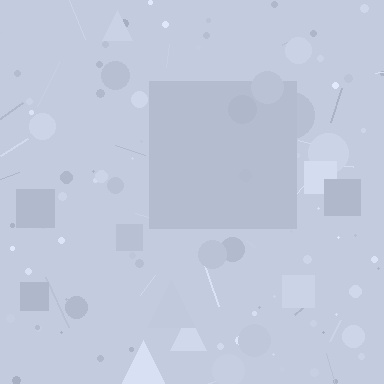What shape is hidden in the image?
A square is hidden in the image.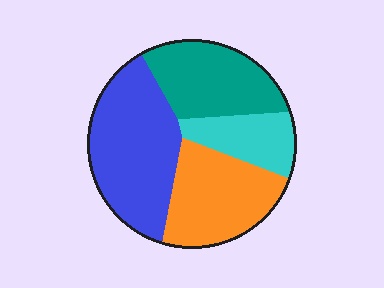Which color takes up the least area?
Cyan, at roughly 15%.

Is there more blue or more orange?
Blue.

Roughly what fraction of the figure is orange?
Orange covers 26% of the figure.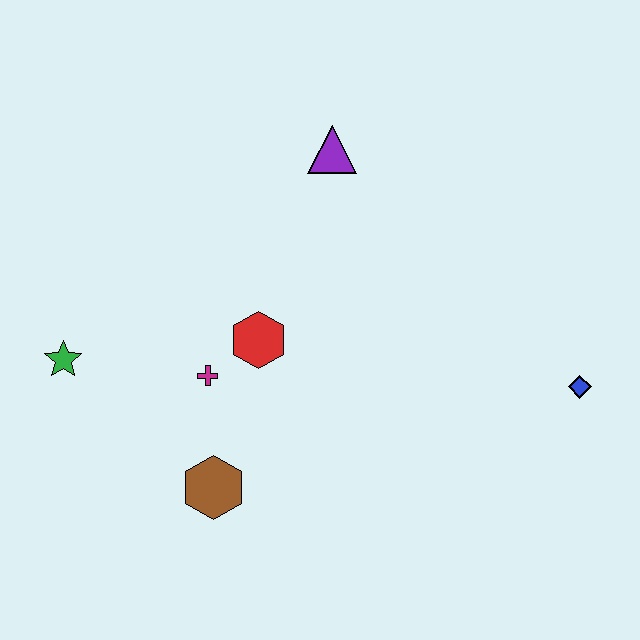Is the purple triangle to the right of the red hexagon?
Yes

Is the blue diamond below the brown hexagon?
No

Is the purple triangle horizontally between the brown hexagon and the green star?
No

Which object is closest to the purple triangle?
The red hexagon is closest to the purple triangle.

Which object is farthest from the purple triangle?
The brown hexagon is farthest from the purple triangle.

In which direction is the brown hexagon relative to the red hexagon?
The brown hexagon is below the red hexagon.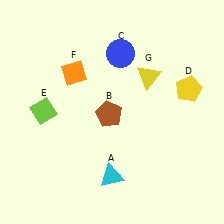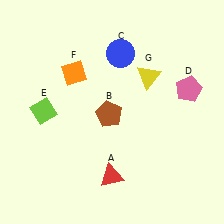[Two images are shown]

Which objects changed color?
A changed from cyan to red. D changed from yellow to pink.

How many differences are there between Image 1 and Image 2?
There are 2 differences between the two images.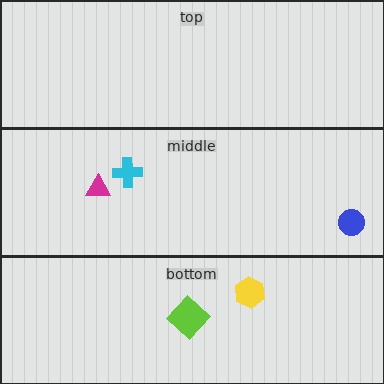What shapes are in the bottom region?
The yellow hexagon, the lime diamond.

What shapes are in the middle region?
The cyan cross, the blue circle, the magenta triangle.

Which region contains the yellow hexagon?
The bottom region.